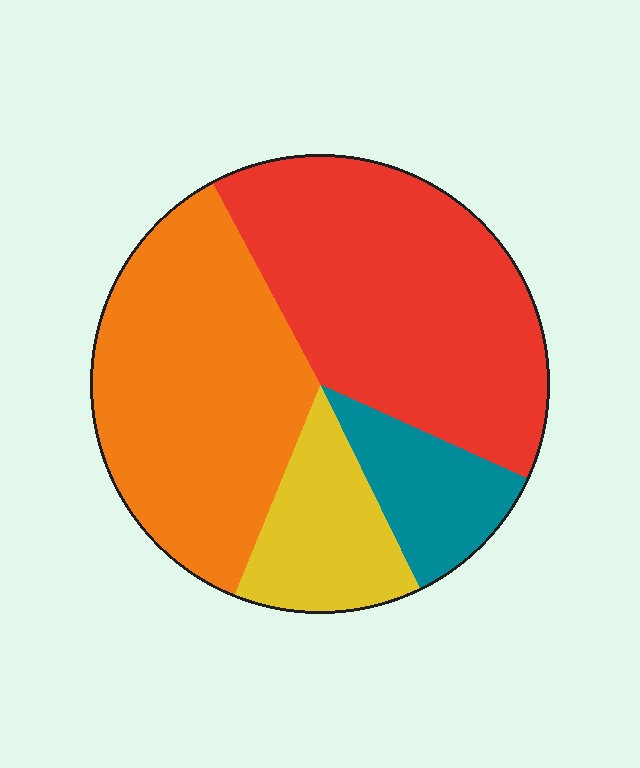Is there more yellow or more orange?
Orange.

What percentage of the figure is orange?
Orange takes up about three eighths (3/8) of the figure.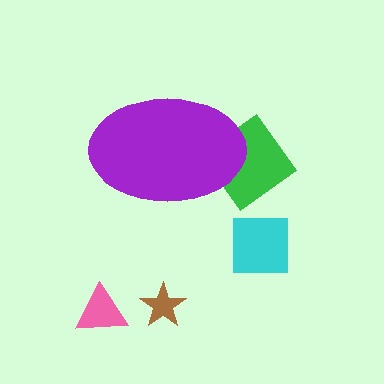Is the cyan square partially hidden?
No, the cyan square is fully visible.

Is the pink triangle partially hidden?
No, the pink triangle is fully visible.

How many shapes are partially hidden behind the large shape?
1 shape is partially hidden.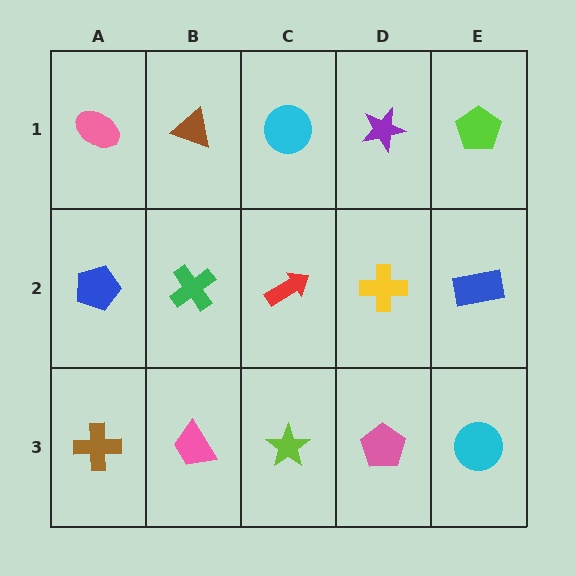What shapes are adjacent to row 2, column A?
A pink ellipse (row 1, column A), a brown cross (row 3, column A), a green cross (row 2, column B).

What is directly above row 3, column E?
A blue rectangle.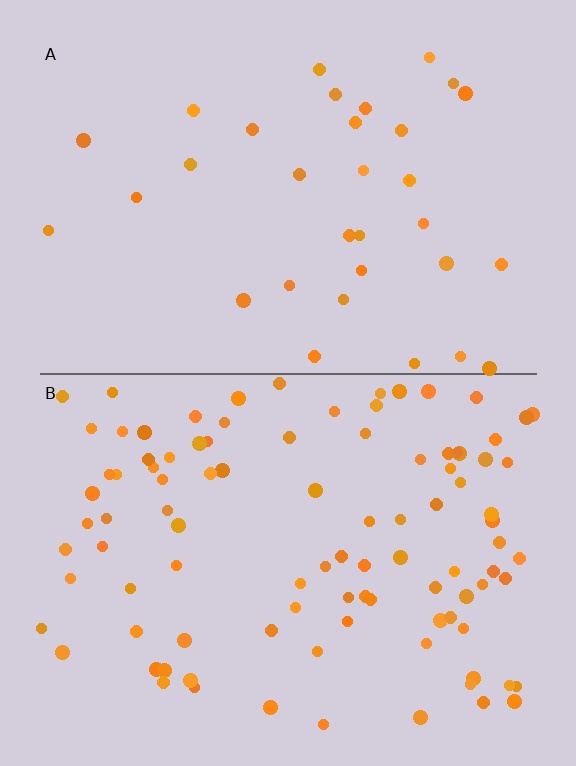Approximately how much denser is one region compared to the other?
Approximately 3.0× — region B over region A.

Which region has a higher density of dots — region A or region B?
B (the bottom).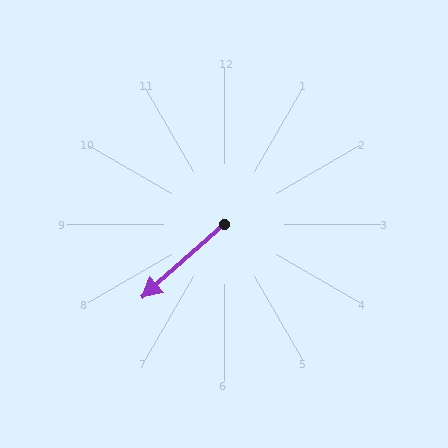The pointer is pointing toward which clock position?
Roughly 8 o'clock.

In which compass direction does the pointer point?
Southwest.